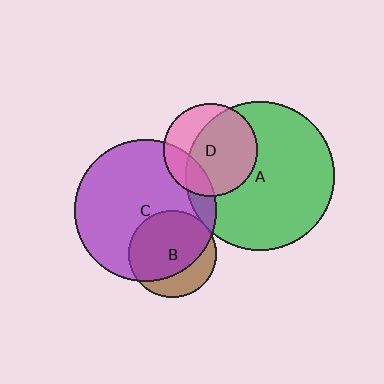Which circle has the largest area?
Circle A (green).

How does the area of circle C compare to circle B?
Approximately 2.6 times.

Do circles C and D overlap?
Yes.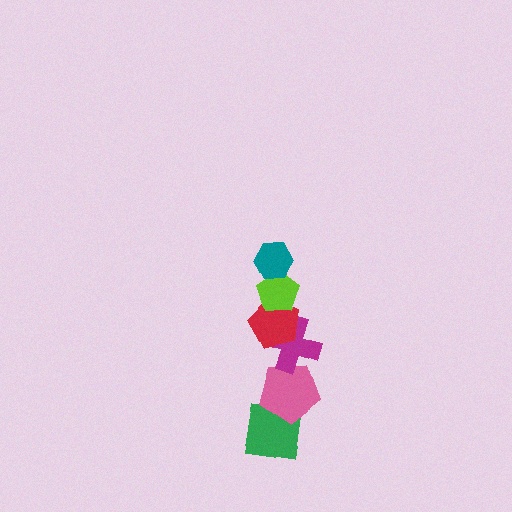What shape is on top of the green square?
The pink pentagon is on top of the green square.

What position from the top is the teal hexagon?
The teal hexagon is 1st from the top.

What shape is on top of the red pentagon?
The lime pentagon is on top of the red pentagon.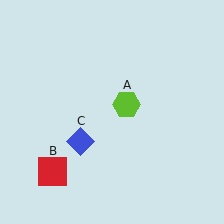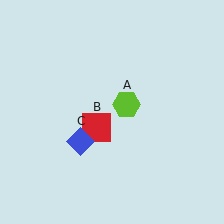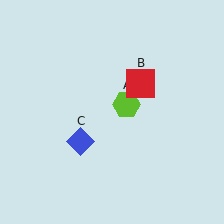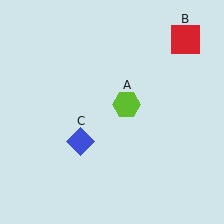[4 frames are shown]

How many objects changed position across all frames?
1 object changed position: red square (object B).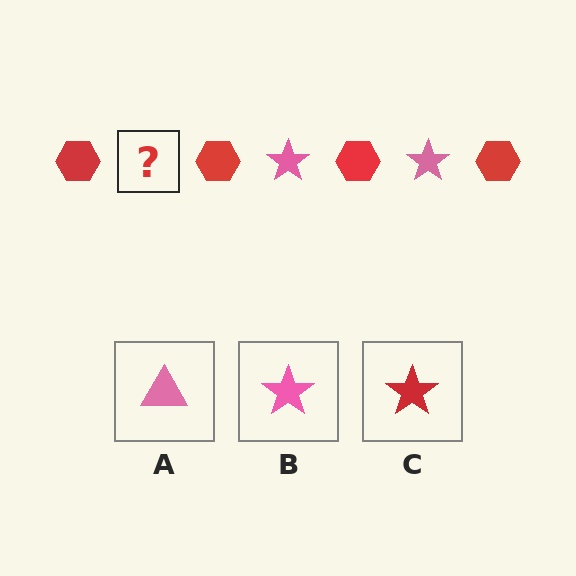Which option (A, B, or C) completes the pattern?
B.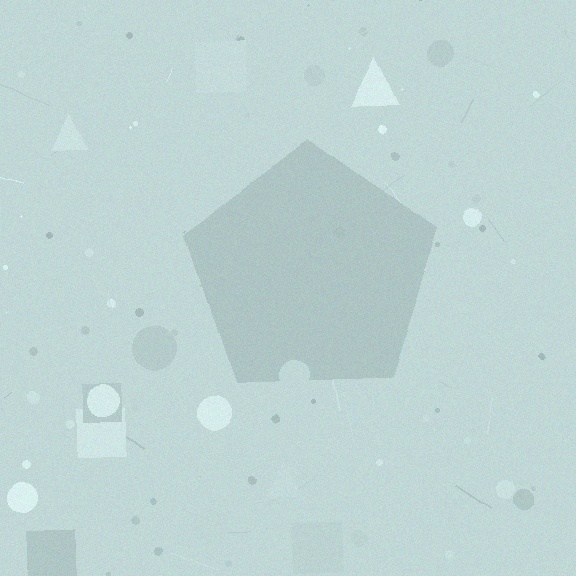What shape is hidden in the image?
A pentagon is hidden in the image.